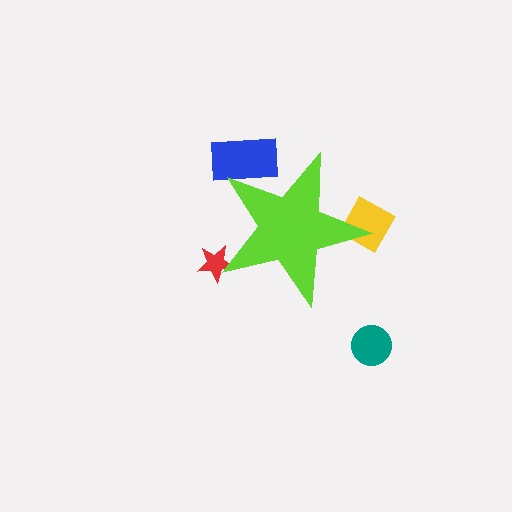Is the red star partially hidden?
Yes, the red star is partially hidden behind the lime star.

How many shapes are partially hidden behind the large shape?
3 shapes are partially hidden.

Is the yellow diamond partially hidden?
Yes, the yellow diamond is partially hidden behind the lime star.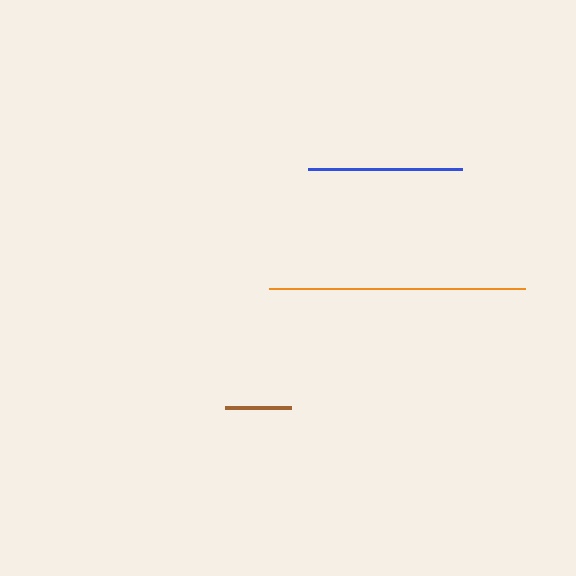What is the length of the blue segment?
The blue segment is approximately 155 pixels long.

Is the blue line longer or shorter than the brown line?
The blue line is longer than the brown line.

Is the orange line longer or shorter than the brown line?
The orange line is longer than the brown line.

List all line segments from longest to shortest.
From longest to shortest: orange, blue, brown.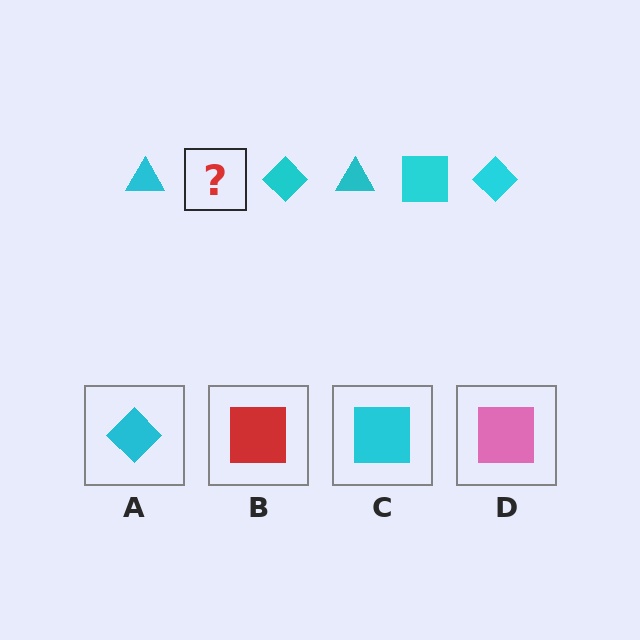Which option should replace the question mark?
Option C.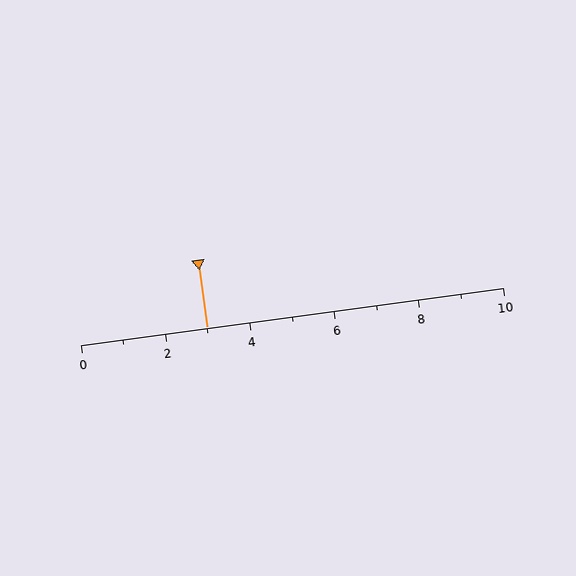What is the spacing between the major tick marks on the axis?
The major ticks are spaced 2 apart.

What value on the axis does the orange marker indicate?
The marker indicates approximately 3.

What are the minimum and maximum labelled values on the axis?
The axis runs from 0 to 10.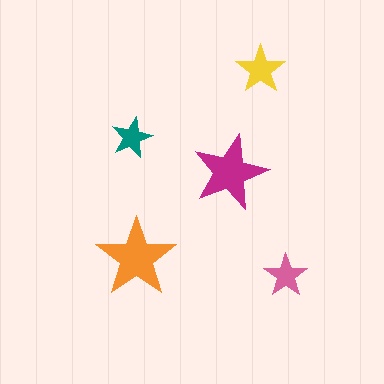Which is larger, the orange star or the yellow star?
The orange one.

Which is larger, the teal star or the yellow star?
The yellow one.